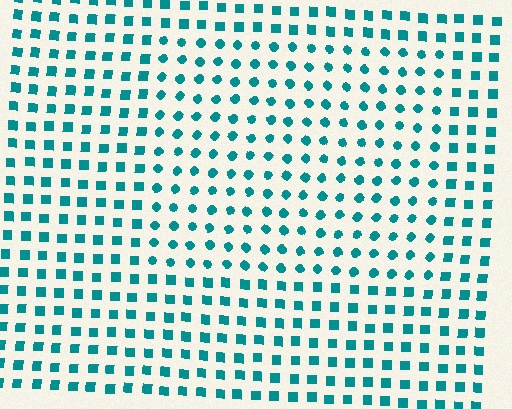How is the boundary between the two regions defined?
The boundary is defined by a change in element shape: circles inside vs. squares outside. All elements share the same color and spacing.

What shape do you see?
I see a rectangle.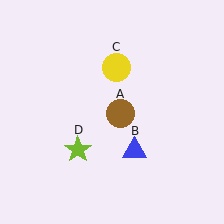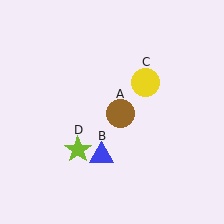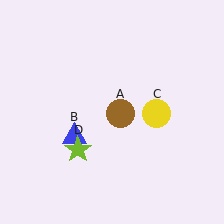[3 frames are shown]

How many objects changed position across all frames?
2 objects changed position: blue triangle (object B), yellow circle (object C).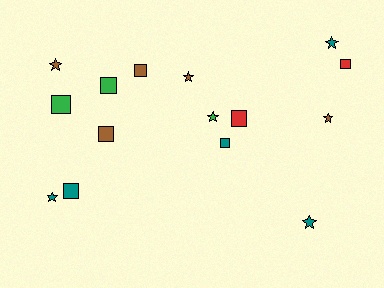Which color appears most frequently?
Teal, with 5 objects.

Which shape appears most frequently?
Square, with 8 objects.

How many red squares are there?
There are 2 red squares.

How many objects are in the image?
There are 15 objects.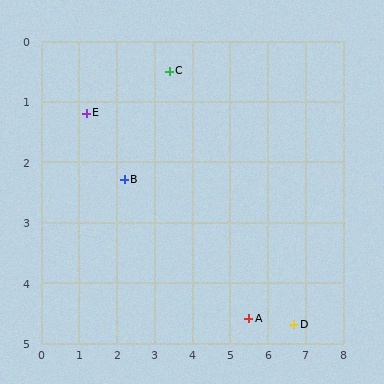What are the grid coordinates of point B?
Point B is at approximately (2.2, 2.3).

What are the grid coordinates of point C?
Point C is at approximately (3.4, 0.5).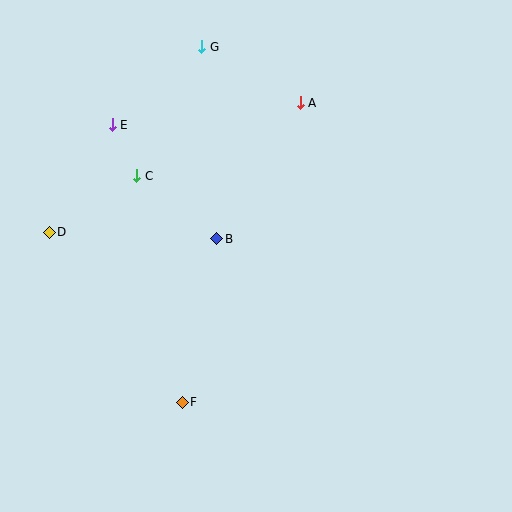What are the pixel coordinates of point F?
Point F is at (182, 402).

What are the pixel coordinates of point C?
Point C is at (137, 176).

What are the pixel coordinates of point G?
Point G is at (202, 47).